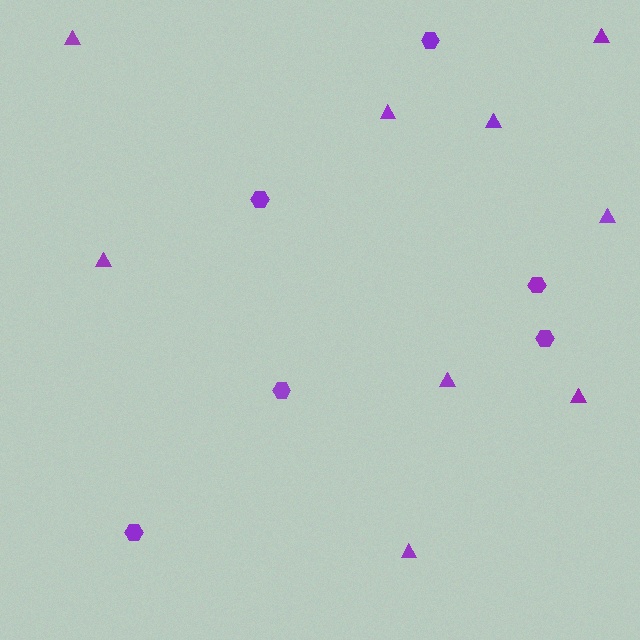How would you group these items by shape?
There are 2 groups: one group of hexagons (6) and one group of triangles (9).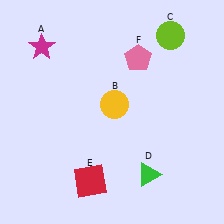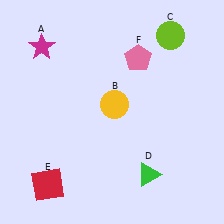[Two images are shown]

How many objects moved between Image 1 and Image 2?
1 object moved between the two images.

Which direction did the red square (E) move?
The red square (E) moved left.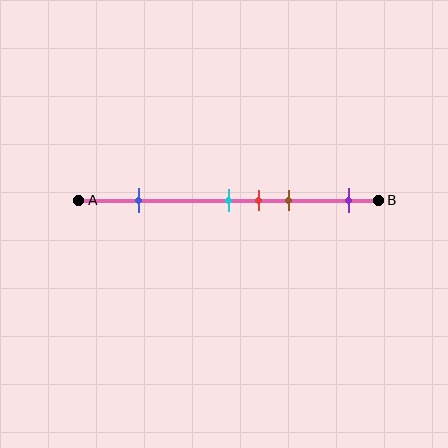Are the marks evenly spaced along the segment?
No, the marks are not evenly spaced.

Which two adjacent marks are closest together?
The cyan and red marks are the closest adjacent pair.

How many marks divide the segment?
There are 5 marks dividing the segment.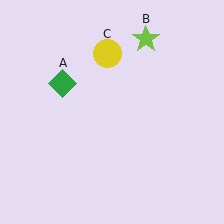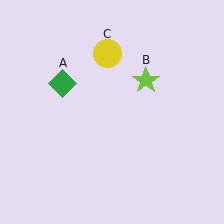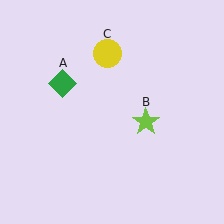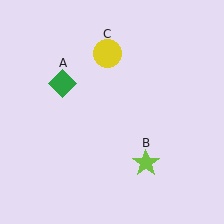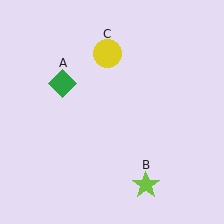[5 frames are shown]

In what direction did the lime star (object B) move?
The lime star (object B) moved down.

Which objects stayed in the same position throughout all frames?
Green diamond (object A) and yellow circle (object C) remained stationary.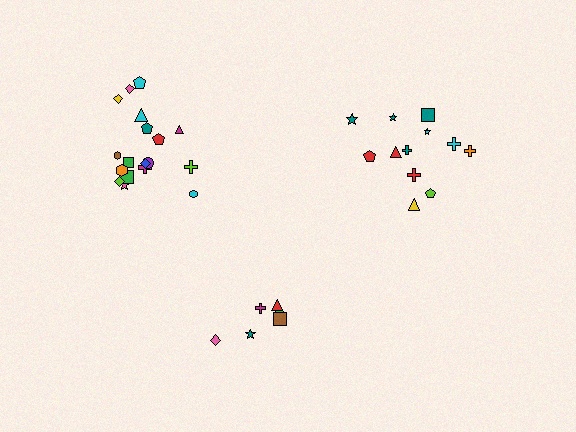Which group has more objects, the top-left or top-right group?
The top-left group.